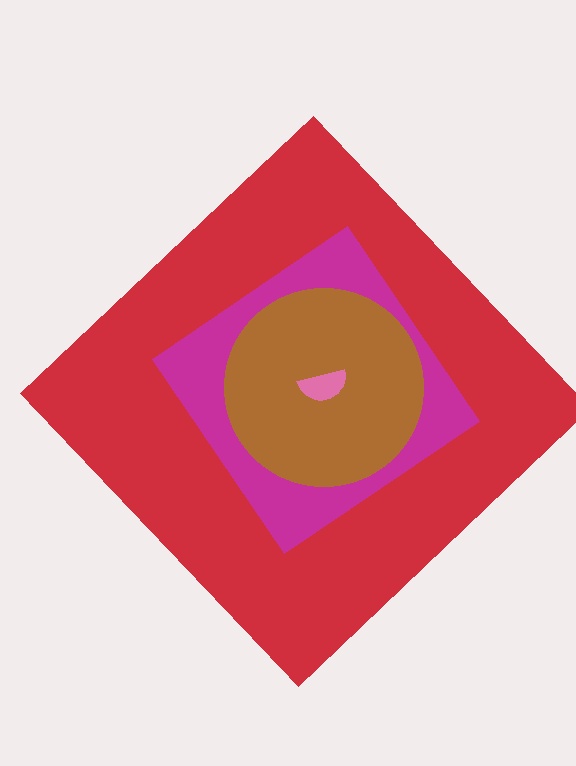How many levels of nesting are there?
4.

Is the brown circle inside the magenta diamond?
Yes.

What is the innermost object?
The pink semicircle.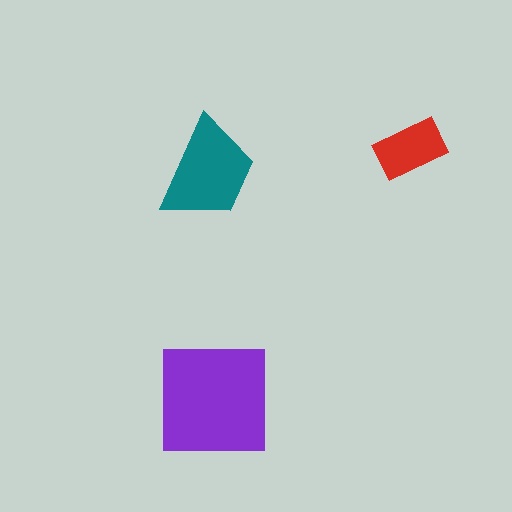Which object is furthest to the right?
The red rectangle is rightmost.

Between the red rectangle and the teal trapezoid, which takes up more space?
The teal trapezoid.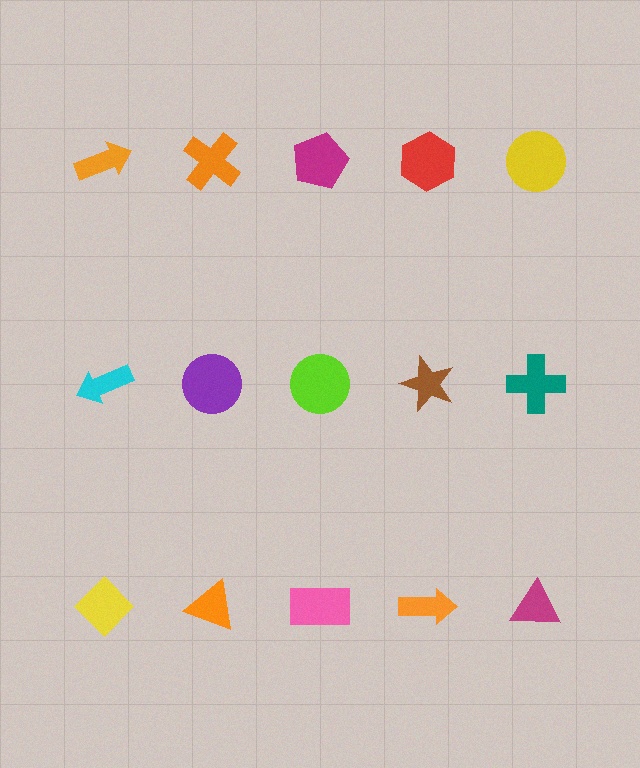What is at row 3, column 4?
An orange arrow.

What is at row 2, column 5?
A teal cross.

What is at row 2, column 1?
A cyan arrow.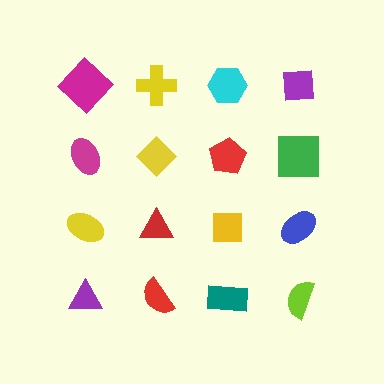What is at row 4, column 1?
A purple triangle.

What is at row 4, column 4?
A lime semicircle.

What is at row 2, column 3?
A red pentagon.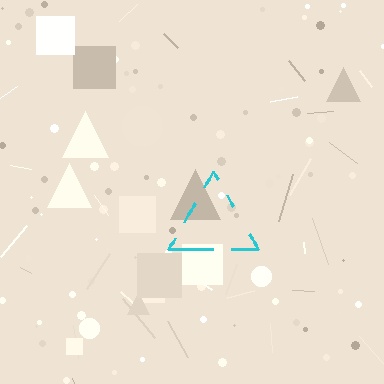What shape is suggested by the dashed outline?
The dashed outline suggests a triangle.